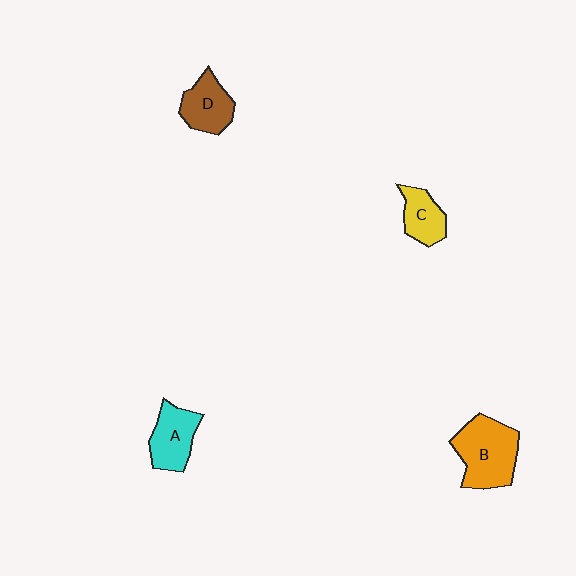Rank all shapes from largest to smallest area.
From largest to smallest: B (orange), A (cyan), D (brown), C (yellow).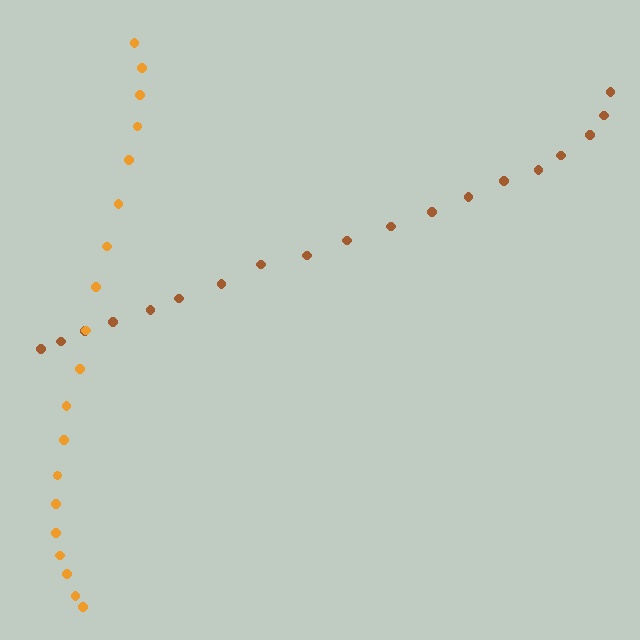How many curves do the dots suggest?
There are 2 distinct paths.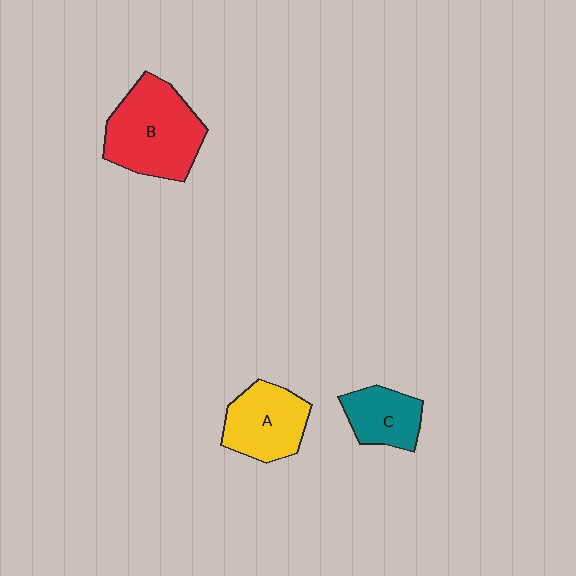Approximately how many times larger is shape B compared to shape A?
Approximately 1.4 times.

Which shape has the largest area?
Shape B (red).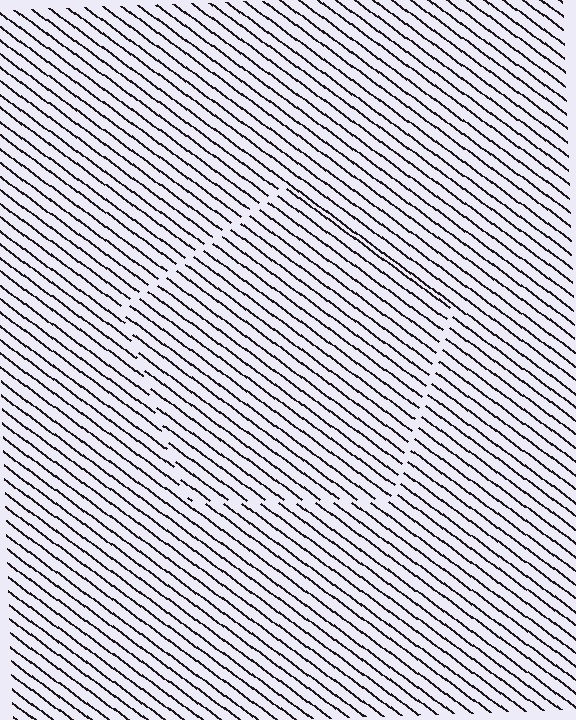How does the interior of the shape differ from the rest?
The interior of the shape contains the same grating, shifted by half a period — the contour is defined by the phase discontinuity where line-ends from the inner and outer gratings abut.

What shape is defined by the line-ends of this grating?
An illusory pentagon. The interior of the shape contains the same grating, shifted by half a period — the contour is defined by the phase discontinuity where line-ends from the inner and outer gratings abut.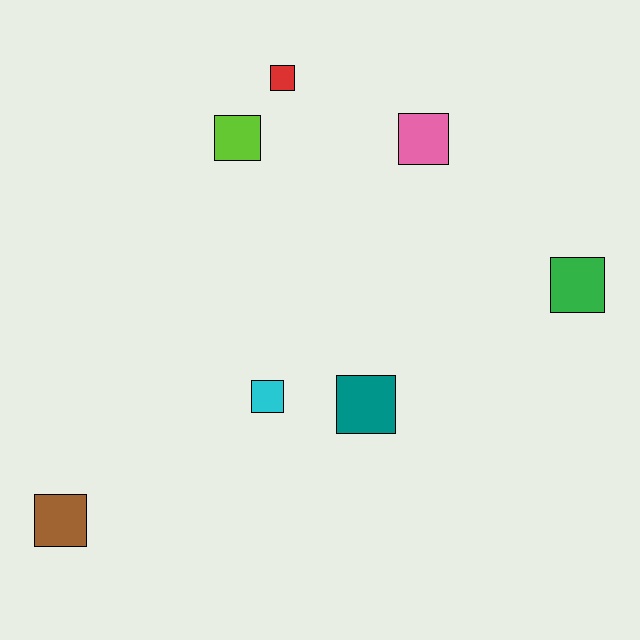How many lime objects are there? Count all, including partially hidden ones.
There is 1 lime object.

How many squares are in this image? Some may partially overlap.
There are 7 squares.